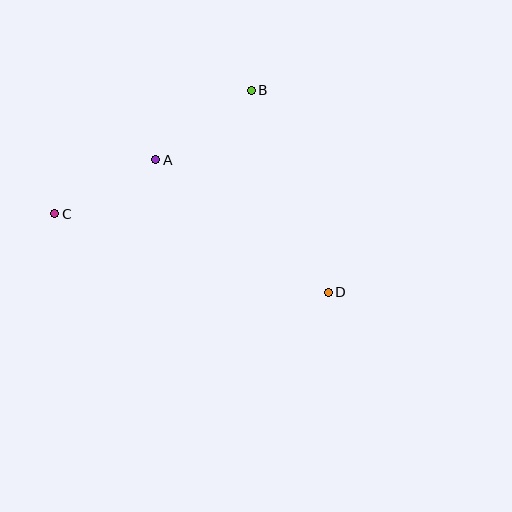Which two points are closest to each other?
Points A and C are closest to each other.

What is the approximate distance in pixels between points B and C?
The distance between B and C is approximately 232 pixels.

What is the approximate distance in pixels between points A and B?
The distance between A and B is approximately 118 pixels.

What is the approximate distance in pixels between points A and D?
The distance between A and D is approximately 218 pixels.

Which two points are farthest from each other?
Points C and D are farthest from each other.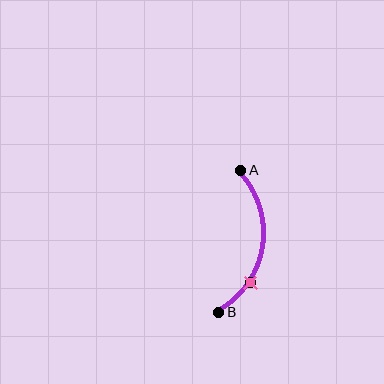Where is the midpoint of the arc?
The arc midpoint is the point on the curve farthest from the straight line joining A and B. It sits to the right of that line.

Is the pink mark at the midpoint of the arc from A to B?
No. The pink mark lies on the arc but is closer to endpoint B. The arc midpoint would be at the point on the curve equidistant along the arc from both A and B.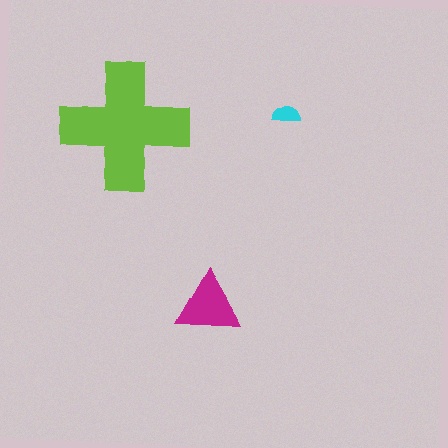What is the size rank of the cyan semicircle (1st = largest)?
3rd.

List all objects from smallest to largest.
The cyan semicircle, the magenta triangle, the lime cross.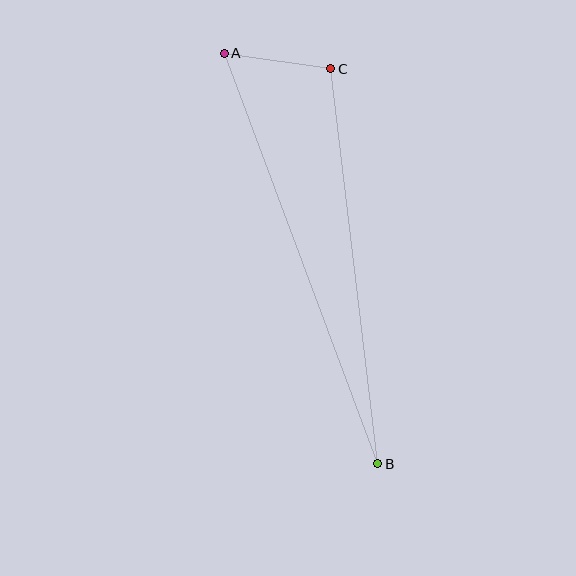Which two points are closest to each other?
Points A and C are closest to each other.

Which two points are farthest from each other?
Points A and B are farthest from each other.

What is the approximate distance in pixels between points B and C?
The distance between B and C is approximately 398 pixels.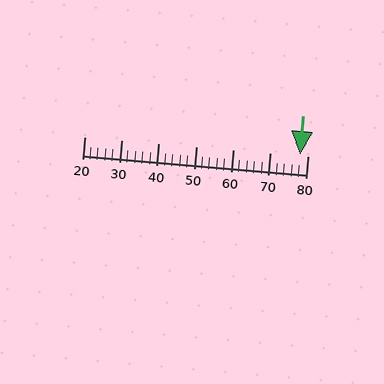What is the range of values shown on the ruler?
The ruler shows values from 20 to 80.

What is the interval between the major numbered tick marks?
The major tick marks are spaced 10 units apart.